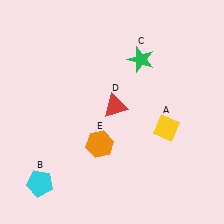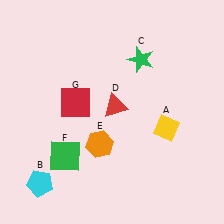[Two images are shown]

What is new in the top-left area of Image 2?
A red square (G) was added in the top-left area of Image 2.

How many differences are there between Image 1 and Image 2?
There are 2 differences between the two images.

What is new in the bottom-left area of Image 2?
A green square (F) was added in the bottom-left area of Image 2.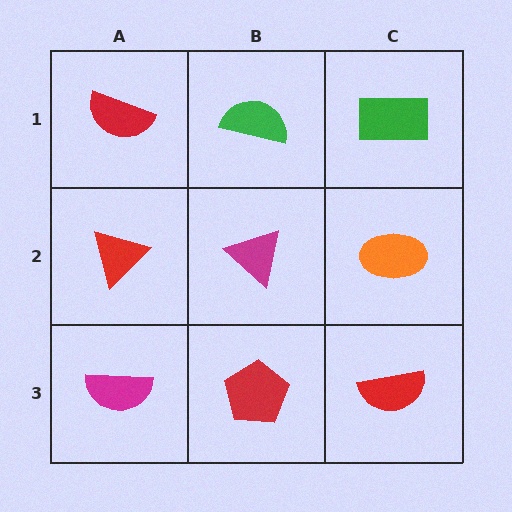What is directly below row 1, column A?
A red triangle.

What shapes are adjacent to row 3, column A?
A red triangle (row 2, column A), a red pentagon (row 3, column B).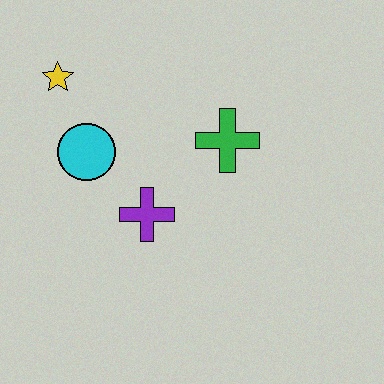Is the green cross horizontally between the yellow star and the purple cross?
No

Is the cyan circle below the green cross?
Yes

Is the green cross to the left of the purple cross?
No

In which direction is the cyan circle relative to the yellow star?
The cyan circle is below the yellow star.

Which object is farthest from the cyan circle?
The green cross is farthest from the cyan circle.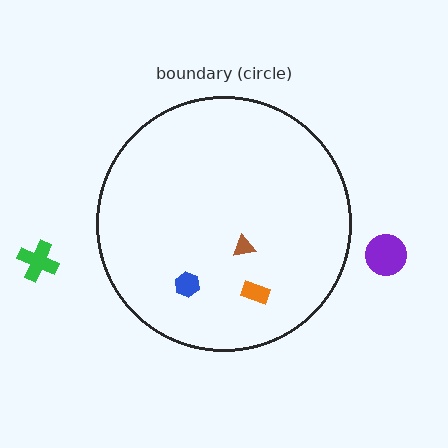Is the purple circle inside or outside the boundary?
Outside.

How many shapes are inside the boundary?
3 inside, 2 outside.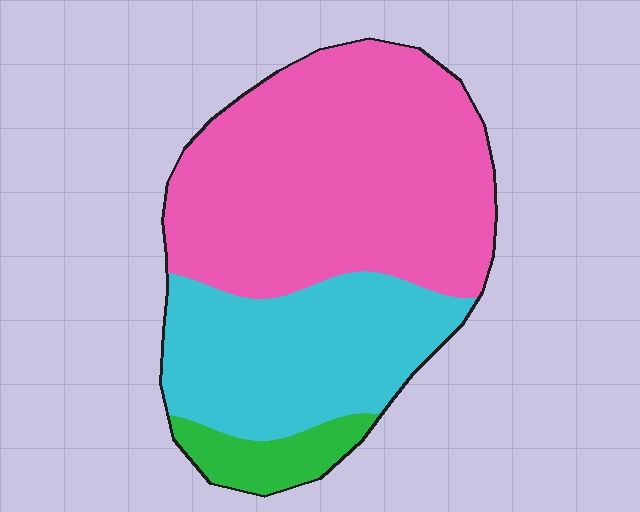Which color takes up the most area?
Pink, at roughly 60%.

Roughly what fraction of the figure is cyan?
Cyan takes up about one third (1/3) of the figure.